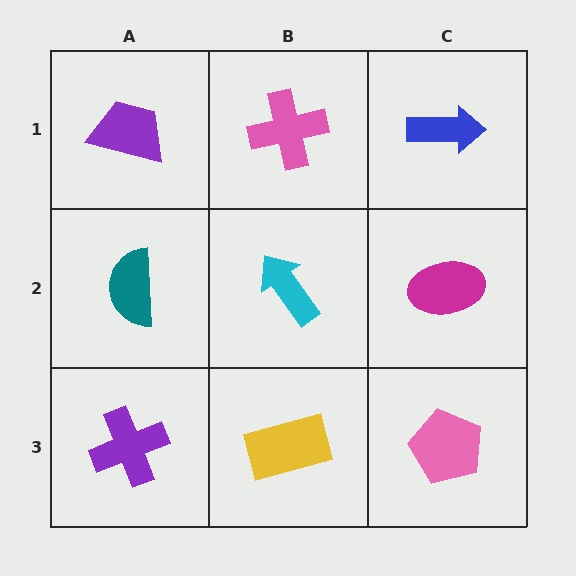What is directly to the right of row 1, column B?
A blue arrow.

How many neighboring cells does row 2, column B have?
4.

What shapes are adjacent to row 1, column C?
A magenta ellipse (row 2, column C), a pink cross (row 1, column B).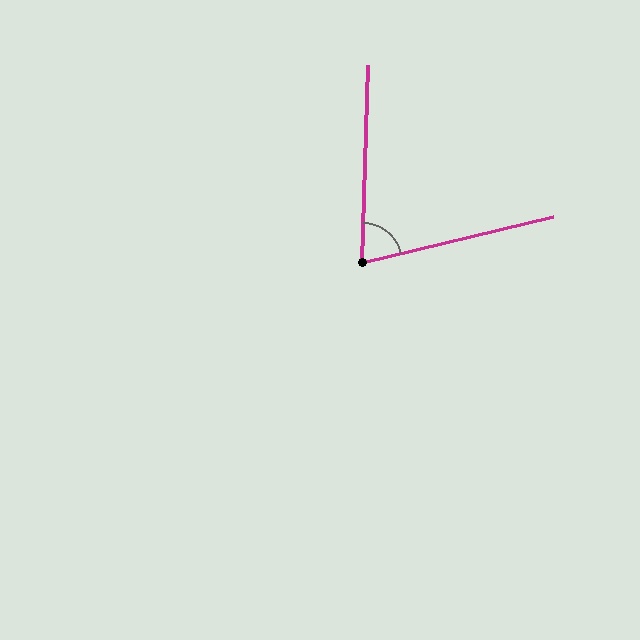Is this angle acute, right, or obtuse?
It is acute.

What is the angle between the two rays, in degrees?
Approximately 75 degrees.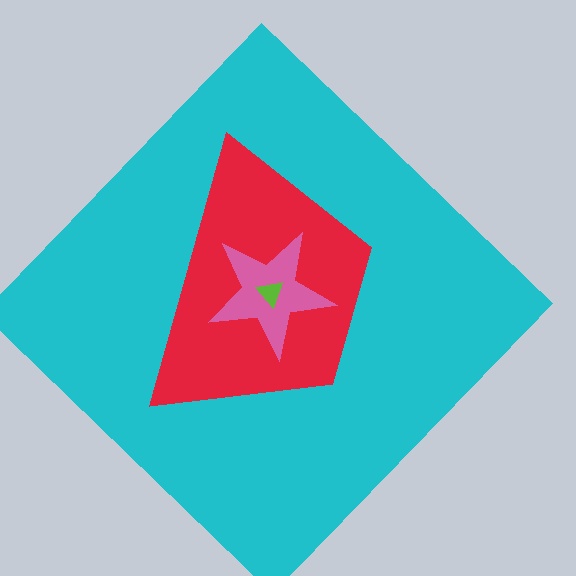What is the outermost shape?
The cyan diamond.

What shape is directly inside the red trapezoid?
The pink star.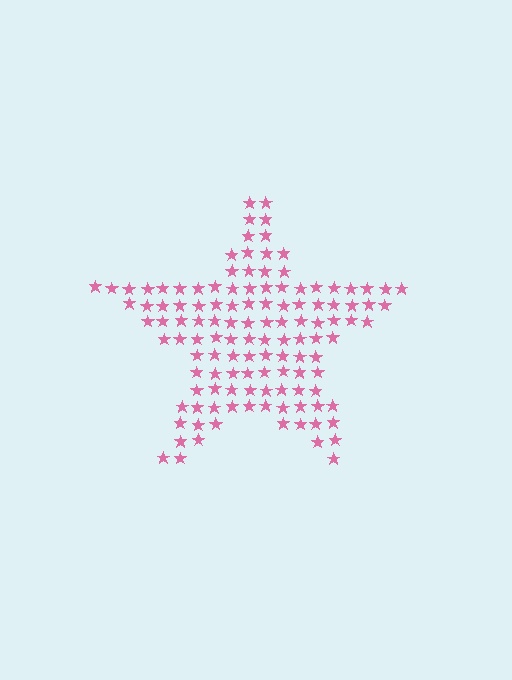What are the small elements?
The small elements are stars.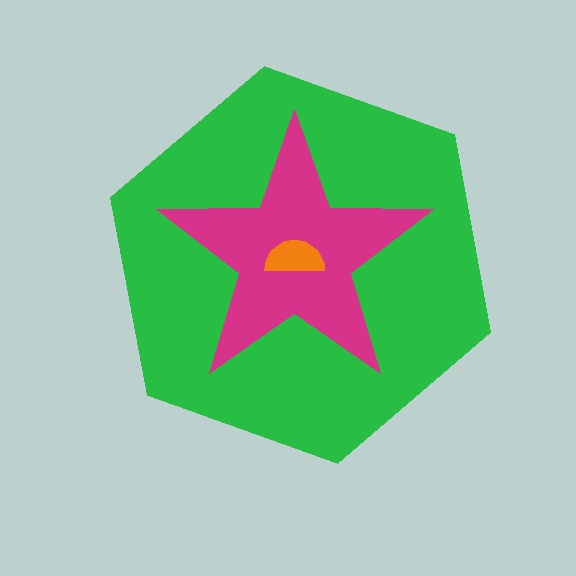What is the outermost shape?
The green hexagon.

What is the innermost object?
The orange semicircle.